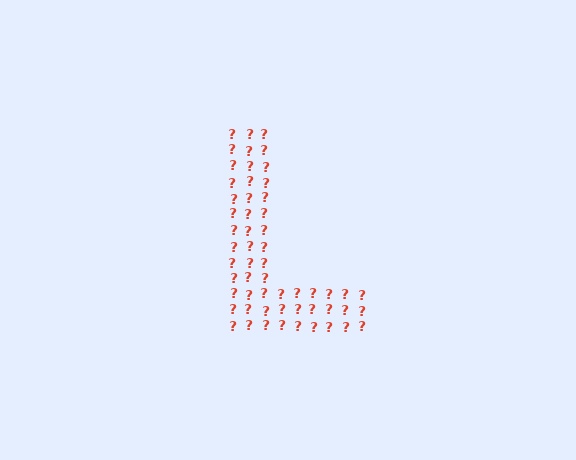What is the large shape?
The large shape is the letter L.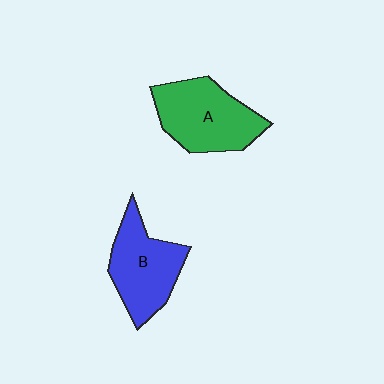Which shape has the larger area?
Shape A (green).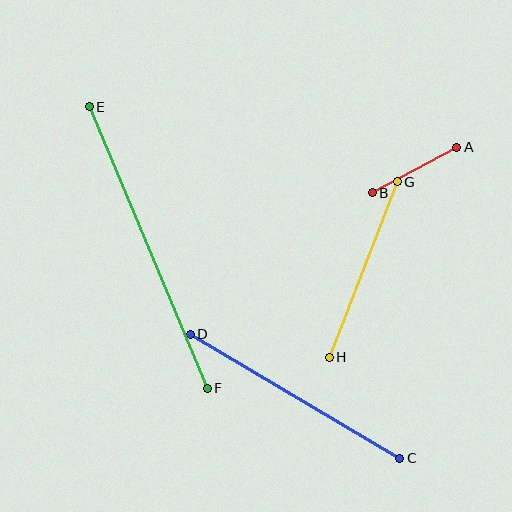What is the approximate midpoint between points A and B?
The midpoint is at approximately (414, 170) pixels.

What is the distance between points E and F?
The distance is approximately 305 pixels.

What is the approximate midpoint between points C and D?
The midpoint is at approximately (295, 396) pixels.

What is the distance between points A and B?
The distance is approximately 96 pixels.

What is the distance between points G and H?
The distance is approximately 188 pixels.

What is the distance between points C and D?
The distance is approximately 243 pixels.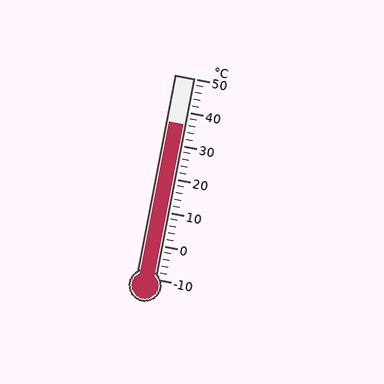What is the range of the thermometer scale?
The thermometer scale ranges from -10°C to 50°C.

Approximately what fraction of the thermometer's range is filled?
The thermometer is filled to approximately 75% of its range.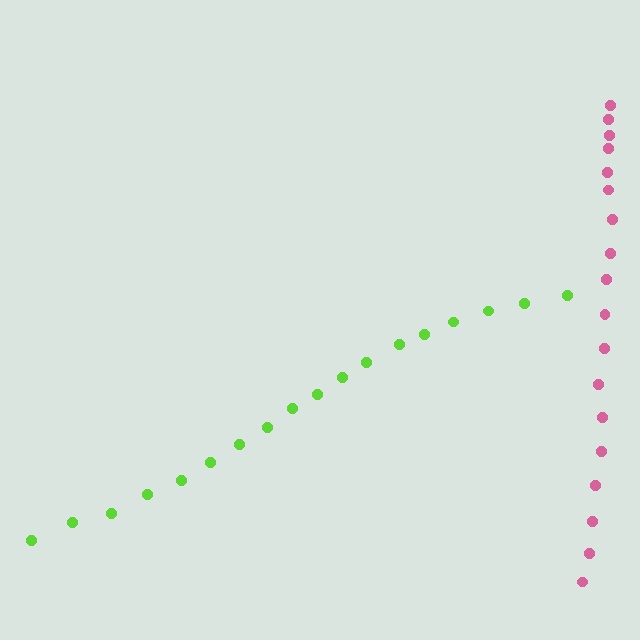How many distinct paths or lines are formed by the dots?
There are 2 distinct paths.